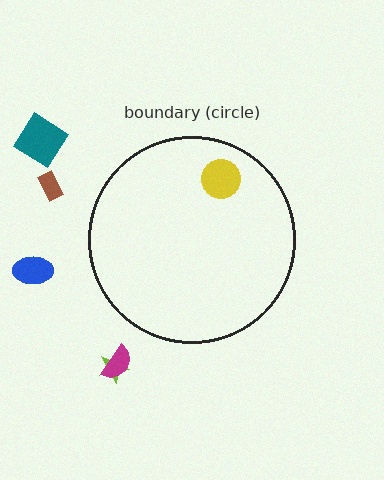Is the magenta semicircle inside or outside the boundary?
Outside.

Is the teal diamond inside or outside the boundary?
Outside.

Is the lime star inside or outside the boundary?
Outside.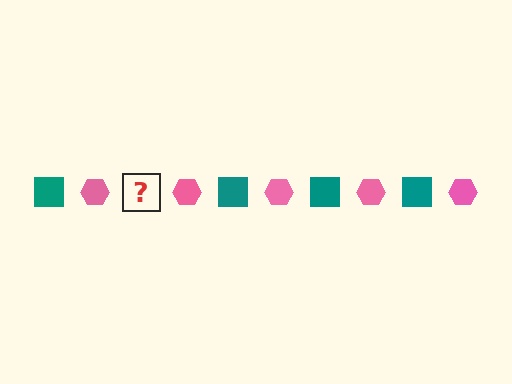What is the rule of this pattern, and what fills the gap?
The rule is that the pattern alternates between teal square and pink hexagon. The gap should be filled with a teal square.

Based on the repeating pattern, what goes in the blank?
The blank should be a teal square.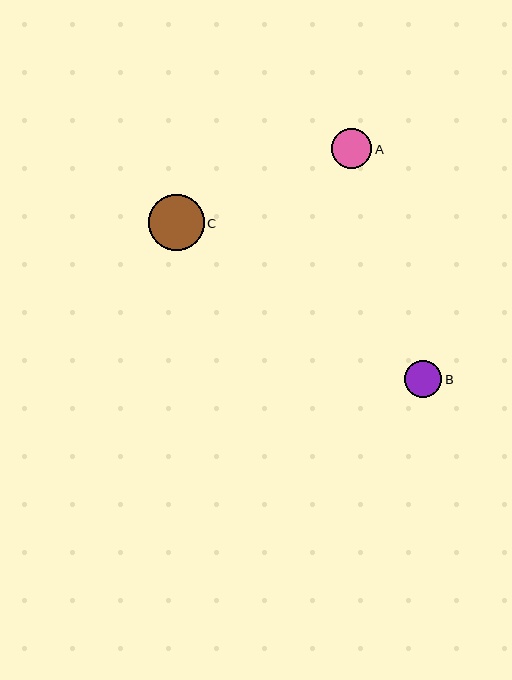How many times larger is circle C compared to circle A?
Circle C is approximately 1.4 times the size of circle A.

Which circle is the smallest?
Circle B is the smallest with a size of approximately 37 pixels.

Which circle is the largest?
Circle C is the largest with a size of approximately 56 pixels.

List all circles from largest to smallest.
From largest to smallest: C, A, B.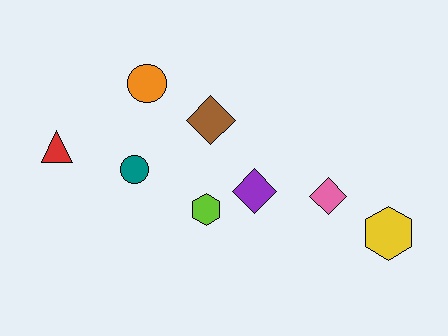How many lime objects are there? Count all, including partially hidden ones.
There is 1 lime object.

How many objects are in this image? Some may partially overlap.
There are 8 objects.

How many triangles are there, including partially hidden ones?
There is 1 triangle.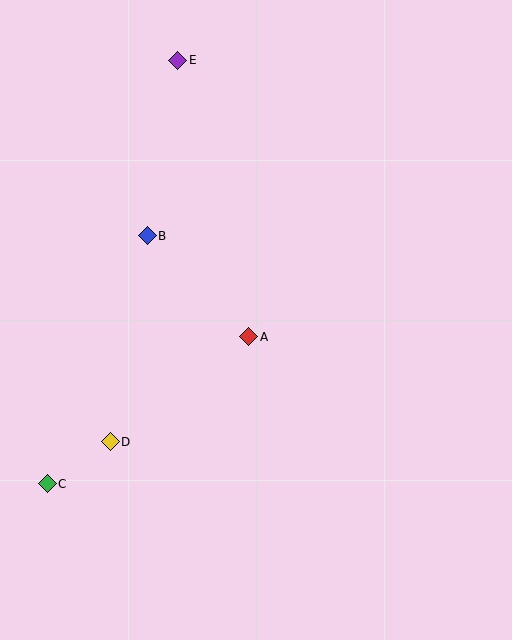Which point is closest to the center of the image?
Point A at (249, 337) is closest to the center.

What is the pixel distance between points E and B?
The distance between E and B is 178 pixels.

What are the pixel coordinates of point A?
Point A is at (249, 337).